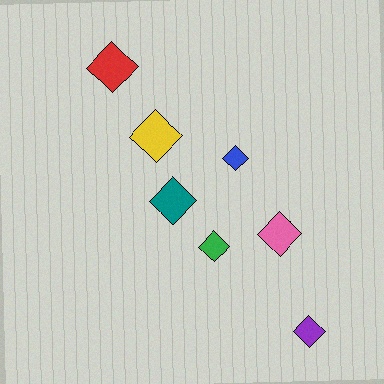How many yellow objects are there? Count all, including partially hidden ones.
There is 1 yellow object.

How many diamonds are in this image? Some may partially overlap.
There are 7 diamonds.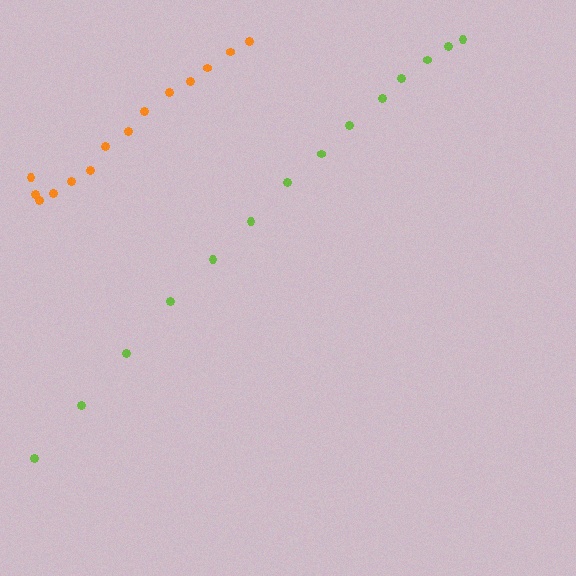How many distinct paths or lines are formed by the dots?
There are 2 distinct paths.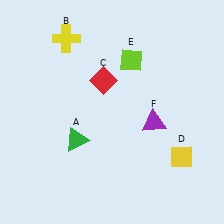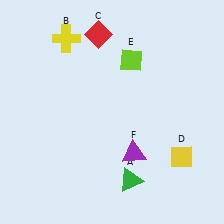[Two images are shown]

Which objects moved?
The objects that moved are: the green triangle (A), the red diamond (C), the purple triangle (F).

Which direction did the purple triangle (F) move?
The purple triangle (F) moved down.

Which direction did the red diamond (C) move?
The red diamond (C) moved up.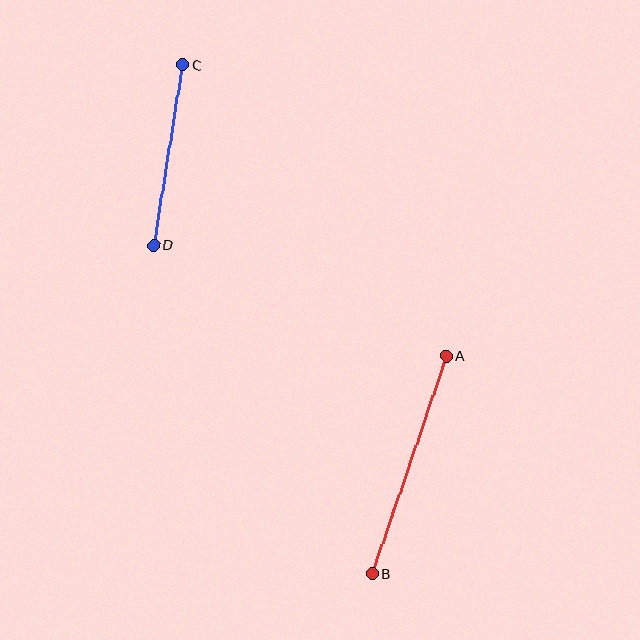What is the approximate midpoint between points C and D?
The midpoint is at approximately (168, 155) pixels.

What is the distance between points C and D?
The distance is approximately 182 pixels.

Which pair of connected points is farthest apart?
Points A and B are farthest apart.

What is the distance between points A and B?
The distance is approximately 230 pixels.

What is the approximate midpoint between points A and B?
The midpoint is at approximately (409, 465) pixels.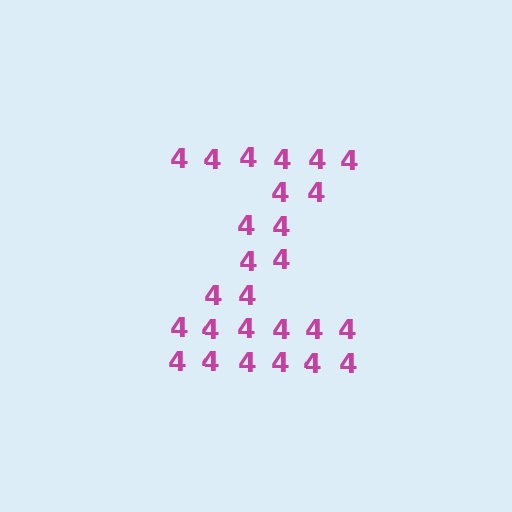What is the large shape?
The large shape is the letter Z.